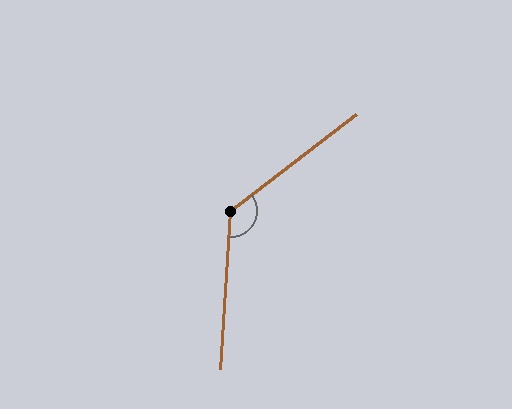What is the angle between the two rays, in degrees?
Approximately 131 degrees.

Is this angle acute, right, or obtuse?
It is obtuse.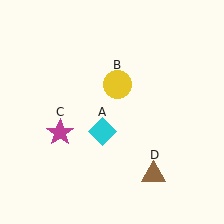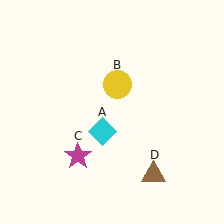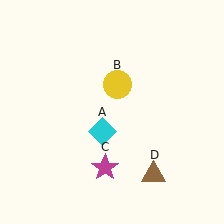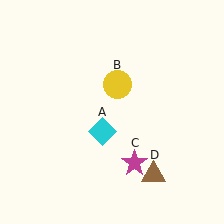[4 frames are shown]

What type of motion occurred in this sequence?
The magenta star (object C) rotated counterclockwise around the center of the scene.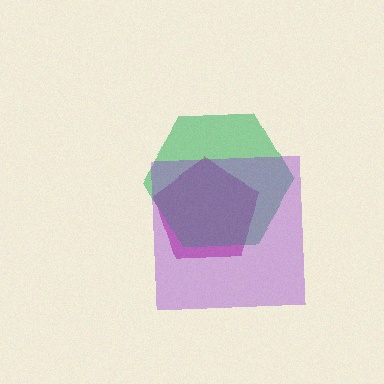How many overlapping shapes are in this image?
There are 3 overlapping shapes in the image.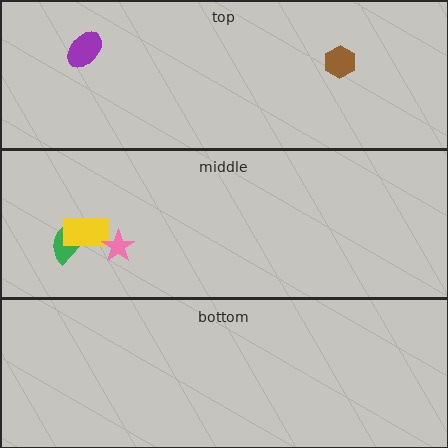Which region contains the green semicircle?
The middle region.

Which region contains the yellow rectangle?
The middle region.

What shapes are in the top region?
The purple ellipse, the brown hexagon.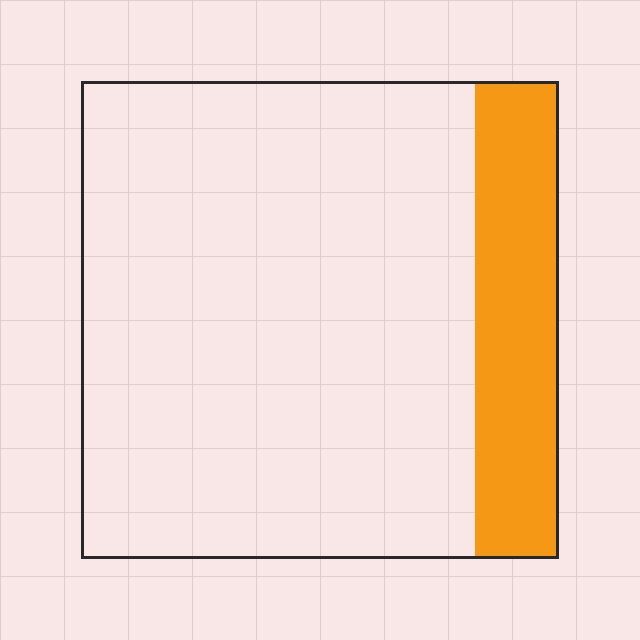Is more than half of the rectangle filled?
No.